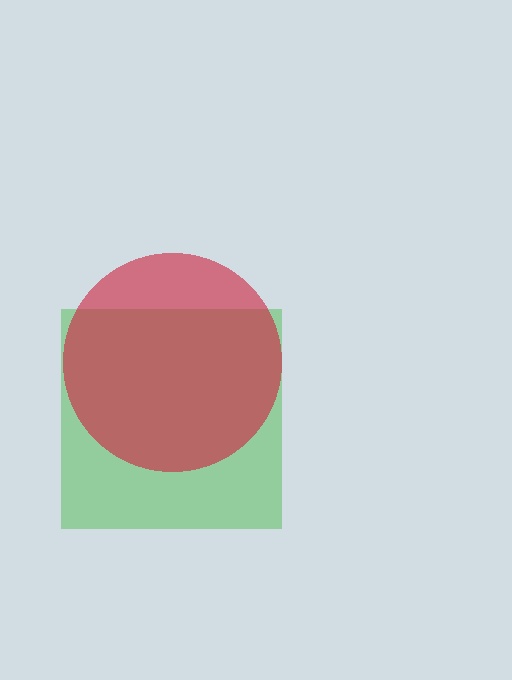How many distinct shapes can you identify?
There are 2 distinct shapes: a green square, a red circle.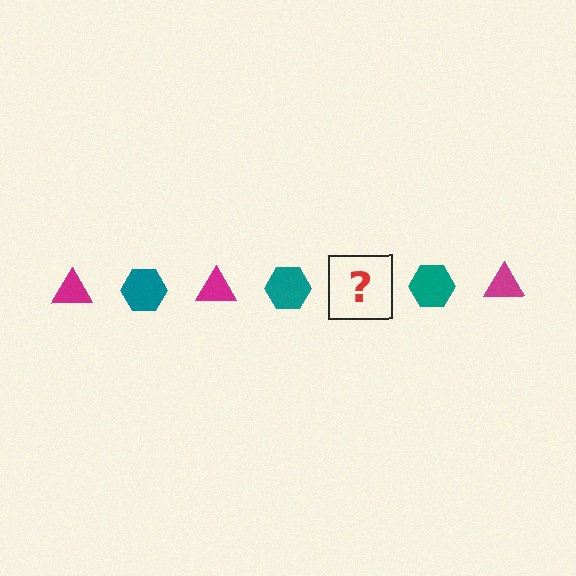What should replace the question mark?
The question mark should be replaced with a magenta triangle.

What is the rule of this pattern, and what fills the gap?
The rule is that the pattern alternates between magenta triangle and teal hexagon. The gap should be filled with a magenta triangle.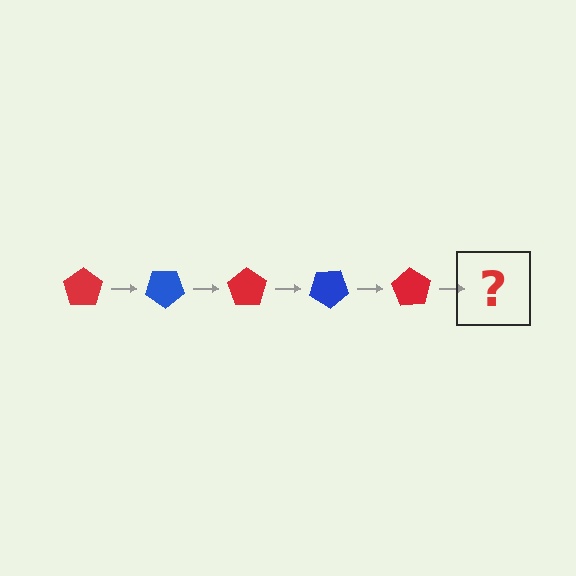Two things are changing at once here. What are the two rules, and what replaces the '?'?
The two rules are that it rotates 35 degrees each step and the color cycles through red and blue. The '?' should be a blue pentagon, rotated 175 degrees from the start.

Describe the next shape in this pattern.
It should be a blue pentagon, rotated 175 degrees from the start.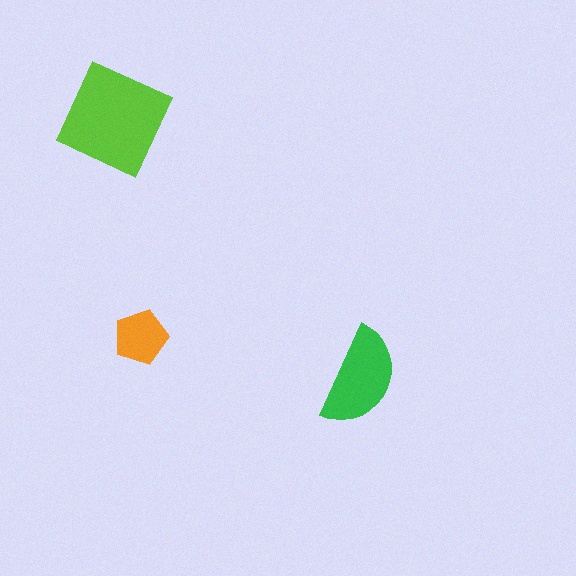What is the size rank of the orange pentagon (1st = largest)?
3rd.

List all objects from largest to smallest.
The lime diamond, the green semicircle, the orange pentagon.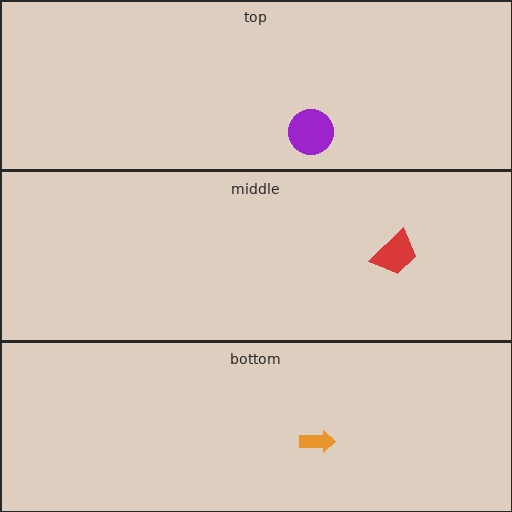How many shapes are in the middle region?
1.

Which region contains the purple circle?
The top region.